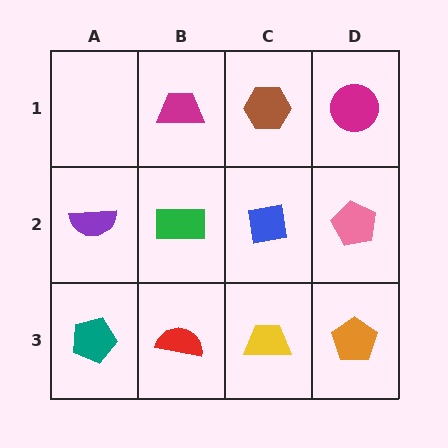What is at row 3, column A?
A teal pentagon.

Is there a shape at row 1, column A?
No, that cell is empty.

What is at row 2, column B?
A green rectangle.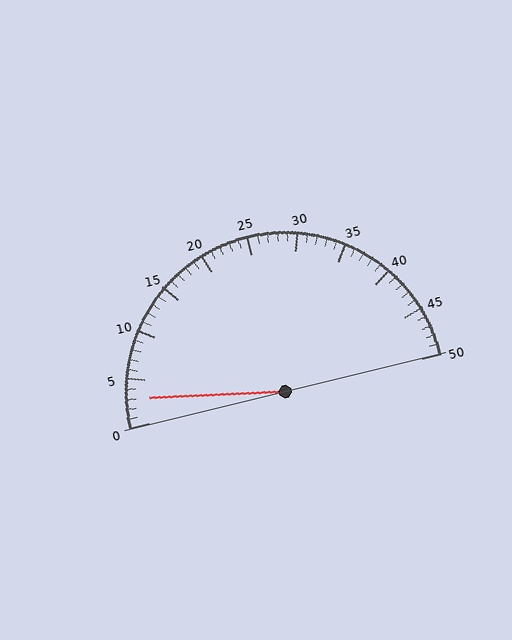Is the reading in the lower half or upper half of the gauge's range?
The reading is in the lower half of the range (0 to 50).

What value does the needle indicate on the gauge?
The needle indicates approximately 3.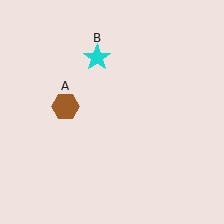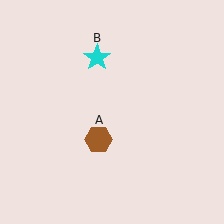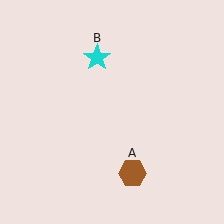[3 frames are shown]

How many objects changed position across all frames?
1 object changed position: brown hexagon (object A).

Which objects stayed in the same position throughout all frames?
Cyan star (object B) remained stationary.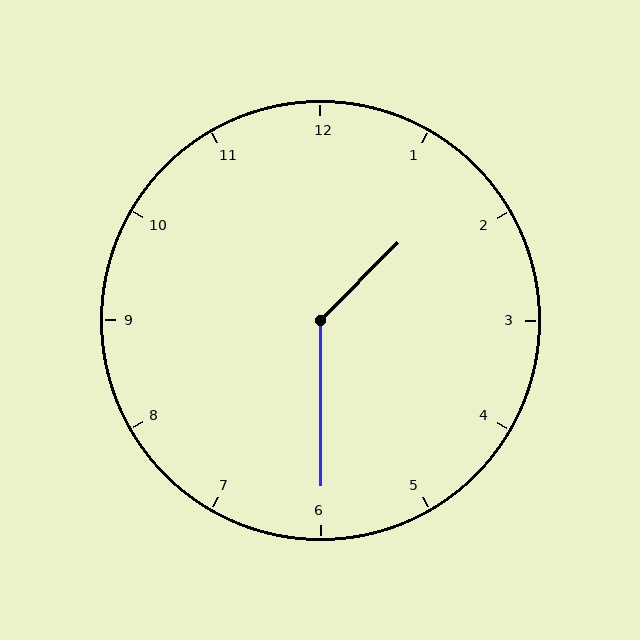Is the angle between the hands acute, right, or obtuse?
It is obtuse.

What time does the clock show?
1:30.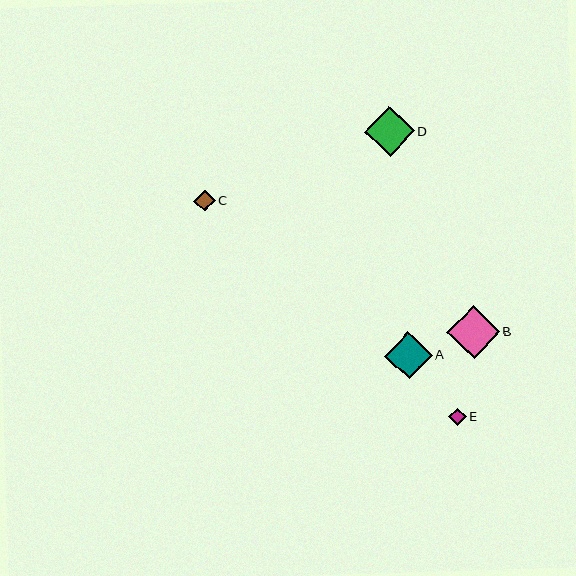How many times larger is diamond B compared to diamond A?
Diamond B is approximately 1.1 times the size of diamond A.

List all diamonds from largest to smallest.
From largest to smallest: B, D, A, C, E.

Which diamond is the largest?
Diamond B is the largest with a size of approximately 53 pixels.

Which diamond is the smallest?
Diamond E is the smallest with a size of approximately 18 pixels.